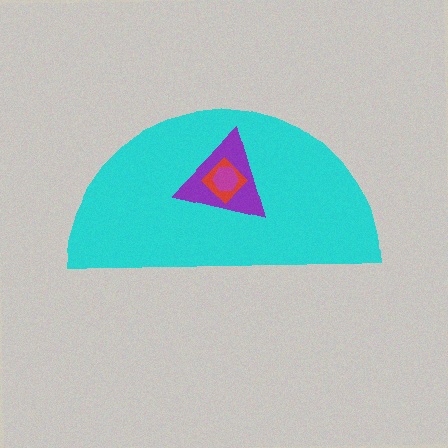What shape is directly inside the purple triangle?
The red diamond.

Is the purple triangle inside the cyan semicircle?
Yes.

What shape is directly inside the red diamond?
The magenta hexagon.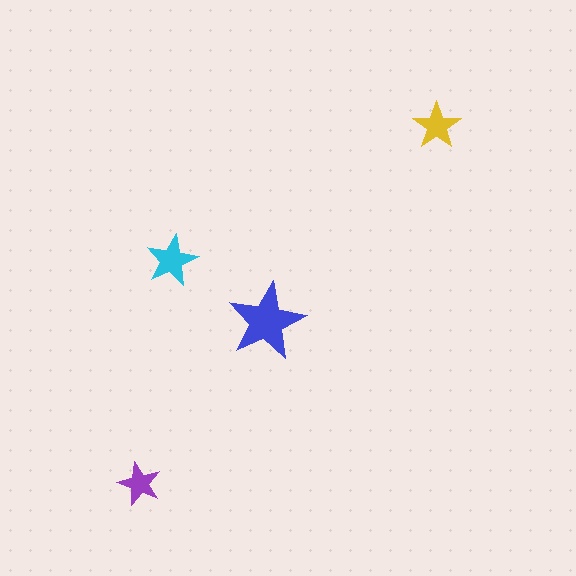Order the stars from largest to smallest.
the blue one, the cyan one, the yellow one, the purple one.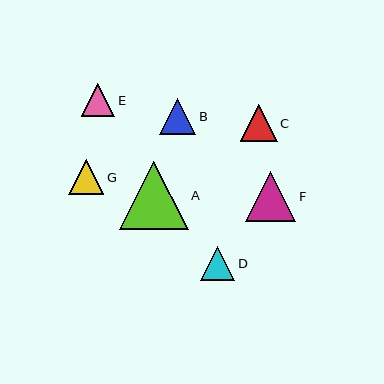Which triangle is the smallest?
Triangle E is the smallest with a size of approximately 34 pixels.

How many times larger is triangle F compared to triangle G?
Triangle F is approximately 1.4 times the size of triangle G.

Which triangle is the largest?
Triangle A is the largest with a size of approximately 69 pixels.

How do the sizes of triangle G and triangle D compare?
Triangle G and triangle D are approximately the same size.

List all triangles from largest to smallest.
From largest to smallest: A, F, C, B, G, D, E.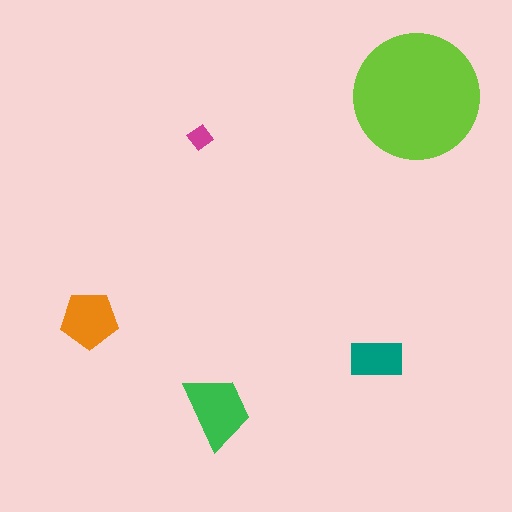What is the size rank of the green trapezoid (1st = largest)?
2nd.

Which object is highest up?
The lime circle is topmost.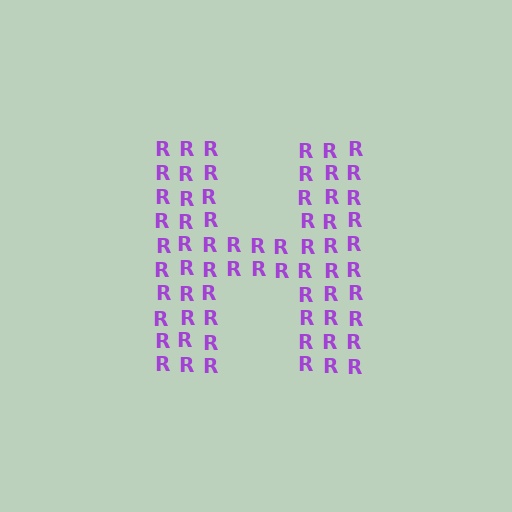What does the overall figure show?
The overall figure shows the letter H.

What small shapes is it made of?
It is made of small letter R's.